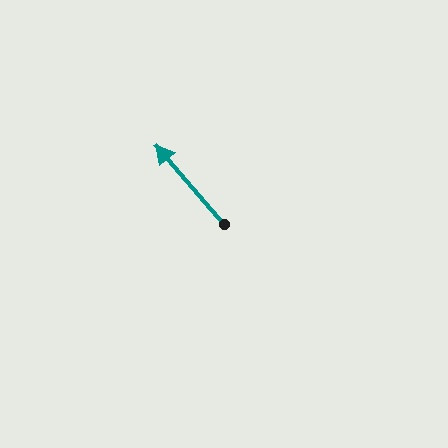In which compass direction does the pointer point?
Northwest.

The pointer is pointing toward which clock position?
Roughly 11 o'clock.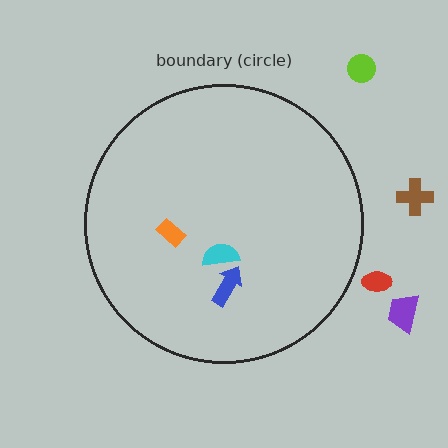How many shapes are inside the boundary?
3 inside, 4 outside.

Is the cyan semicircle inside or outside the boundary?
Inside.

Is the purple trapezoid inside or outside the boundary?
Outside.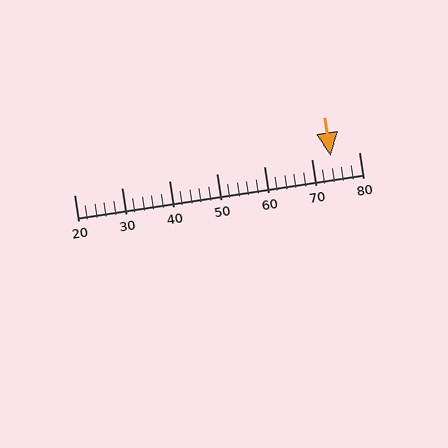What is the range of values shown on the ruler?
The ruler shows values from 20 to 80.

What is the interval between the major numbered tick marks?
The major tick marks are spaced 10 units apart.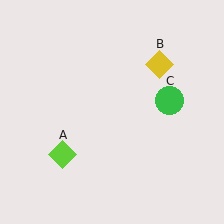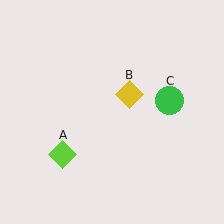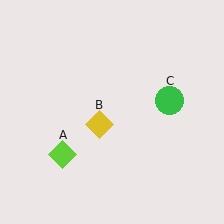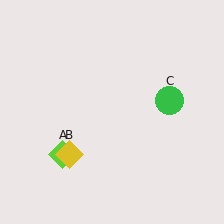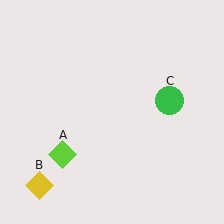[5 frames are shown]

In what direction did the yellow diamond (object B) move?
The yellow diamond (object B) moved down and to the left.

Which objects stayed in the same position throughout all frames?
Lime diamond (object A) and green circle (object C) remained stationary.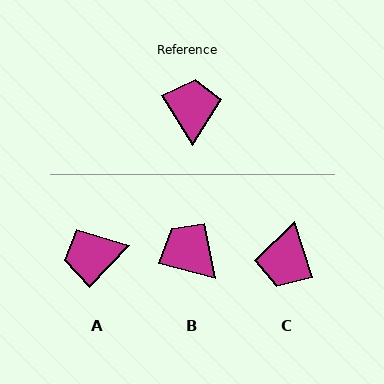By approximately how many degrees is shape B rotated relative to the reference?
Approximately 44 degrees counter-clockwise.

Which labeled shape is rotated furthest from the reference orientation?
C, about 167 degrees away.